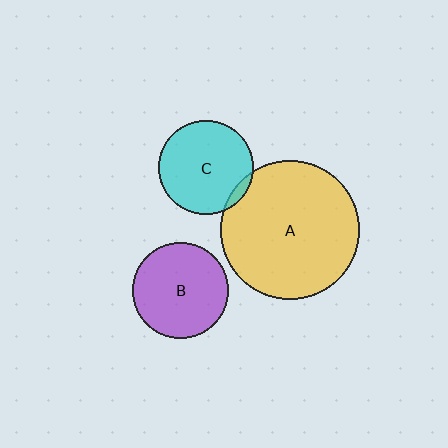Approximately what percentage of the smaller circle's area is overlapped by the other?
Approximately 5%.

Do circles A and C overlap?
Yes.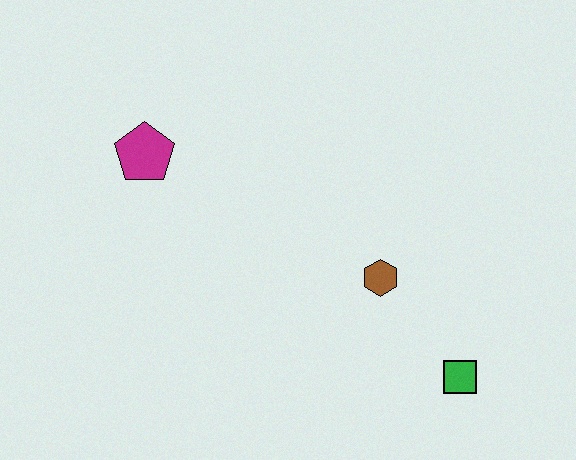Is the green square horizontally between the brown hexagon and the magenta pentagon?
No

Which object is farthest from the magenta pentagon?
The green square is farthest from the magenta pentagon.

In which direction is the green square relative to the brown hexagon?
The green square is below the brown hexagon.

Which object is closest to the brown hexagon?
The green square is closest to the brown hexagon.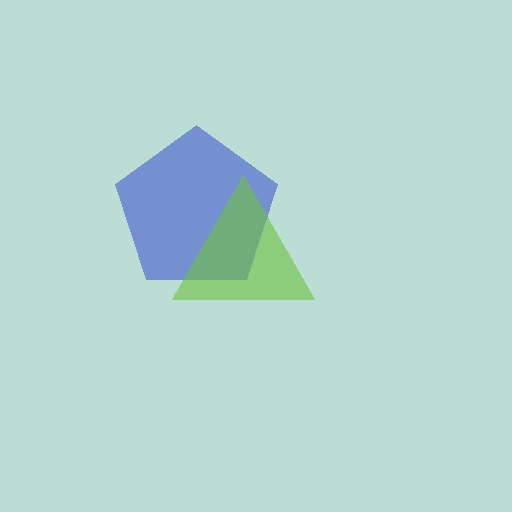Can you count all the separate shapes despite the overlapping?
Yes, there are 2 separate shapes.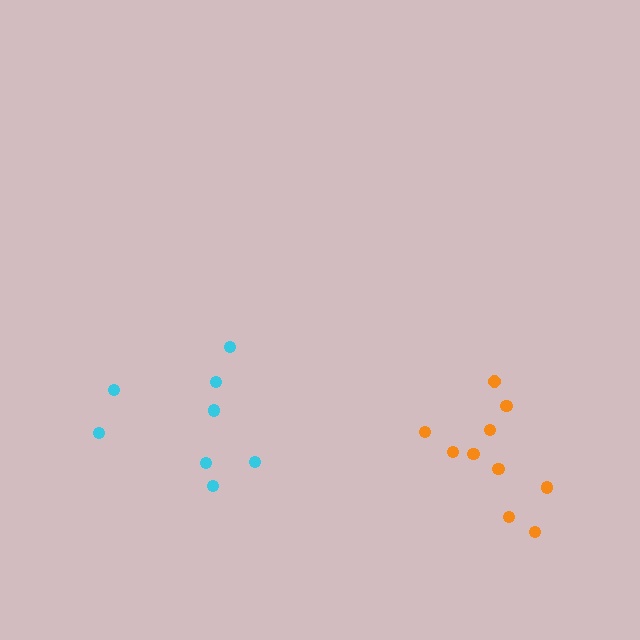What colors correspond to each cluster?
The clusters are colored: orange, cyan.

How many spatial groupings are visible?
There are 2 spatial groupings.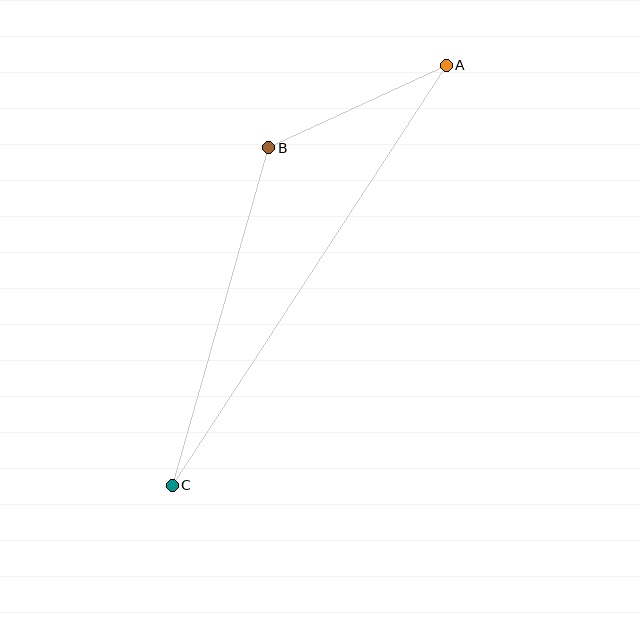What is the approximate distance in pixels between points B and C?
The distance between B and C is approximately 351 pixels.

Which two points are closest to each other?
Points A and B are closest to each other.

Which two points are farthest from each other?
Points A and C are farthest from each other.